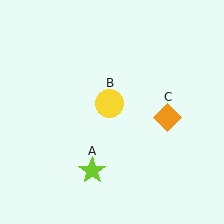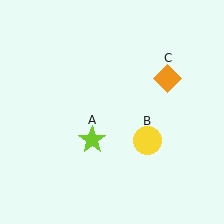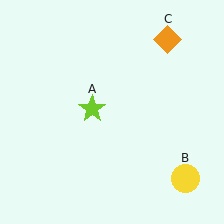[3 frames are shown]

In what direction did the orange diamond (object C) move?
The orange diamond (object C) moved up.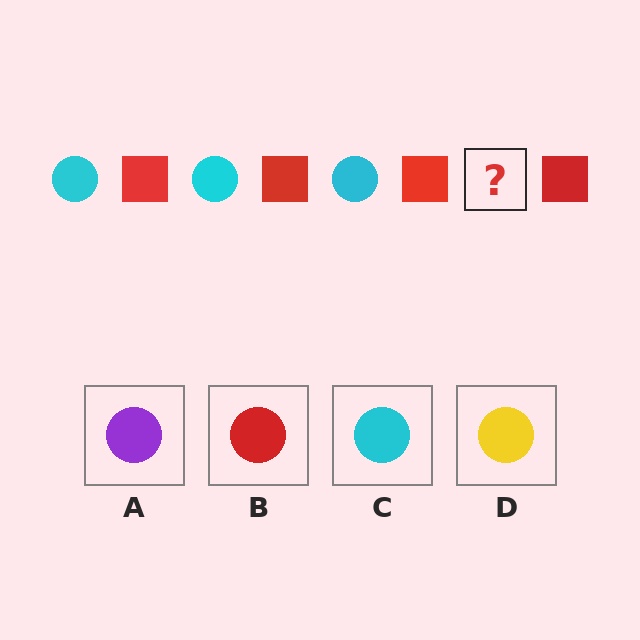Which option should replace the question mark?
Option C.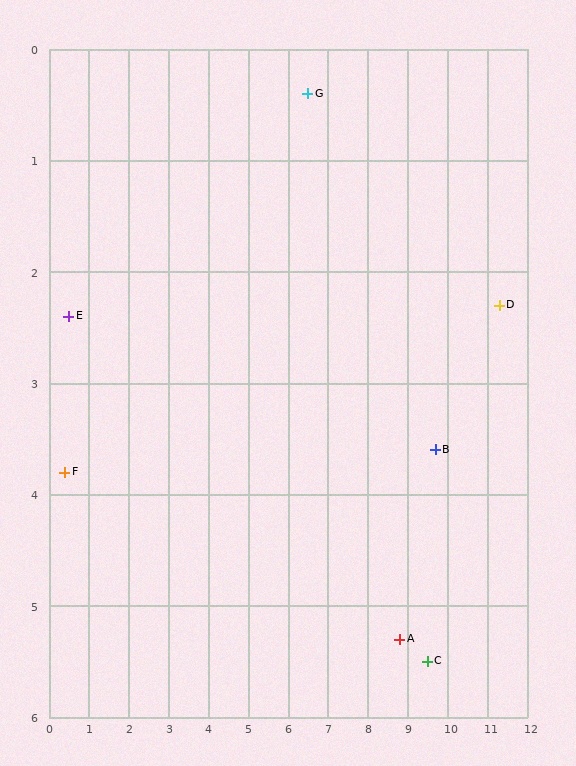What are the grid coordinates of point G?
Point G is at approximately (6.5, 0.4).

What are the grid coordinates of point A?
Point A is at approximately (8.8, 5.3).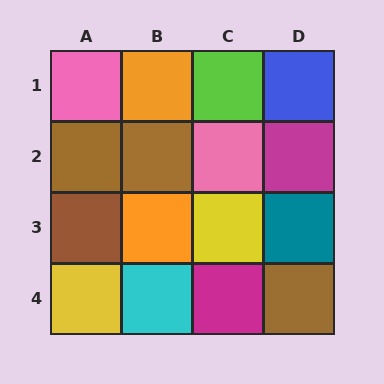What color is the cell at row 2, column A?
Brown.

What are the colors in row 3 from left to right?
Brown, orange, yellow, teal.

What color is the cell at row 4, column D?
Brown.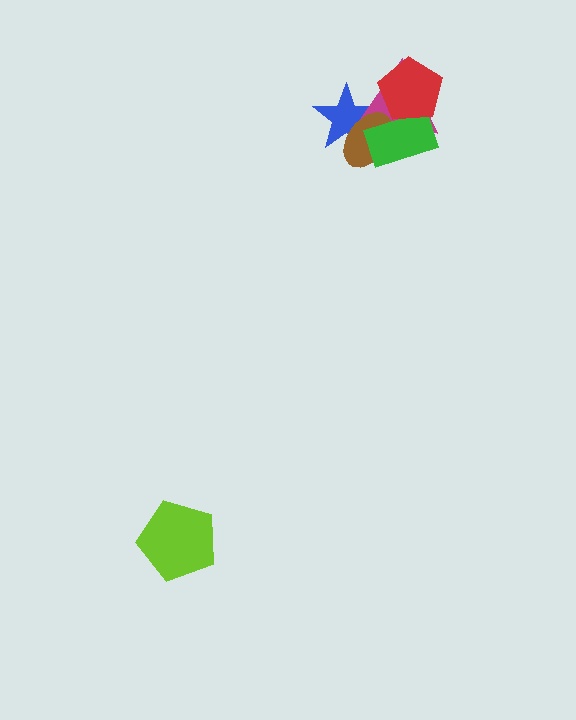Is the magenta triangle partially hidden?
Yes, it is partially covered by another shape.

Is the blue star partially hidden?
Yes, it is partially covered by another shape.